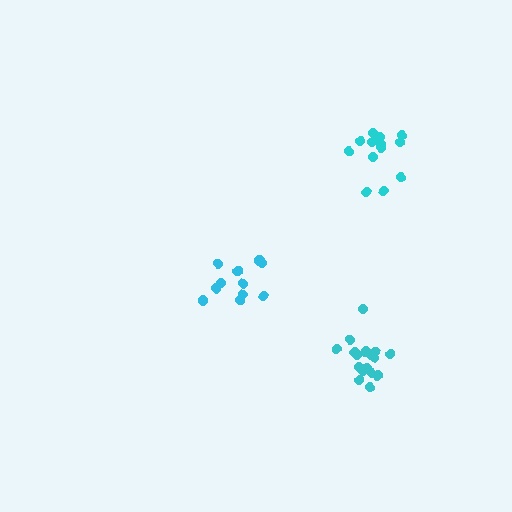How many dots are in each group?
Group 1: 18 dots, Group 2: 12 dots, Group 3: 13 dots (43 total).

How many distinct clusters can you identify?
There are 3 distinct clusters.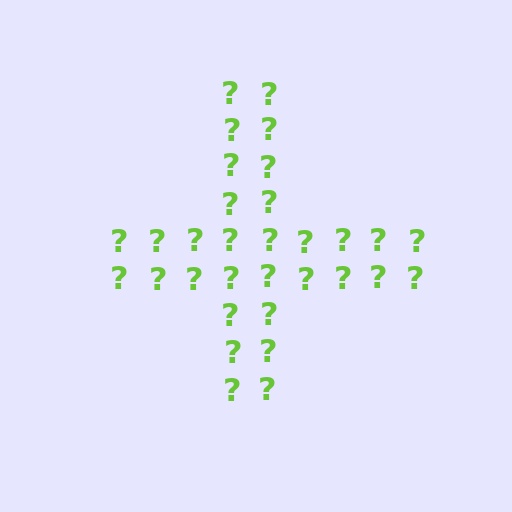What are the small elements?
The small elements are question marks.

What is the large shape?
The large shape is a cross.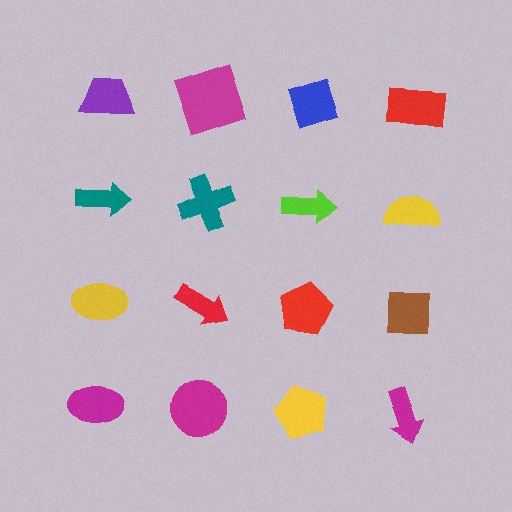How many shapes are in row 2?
4 shapes.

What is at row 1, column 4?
A red rectangle.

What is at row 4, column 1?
A magenta ellipse.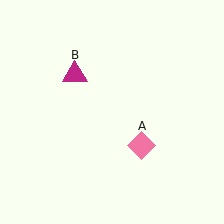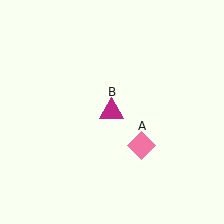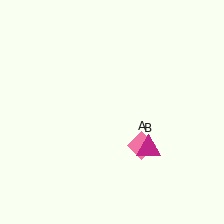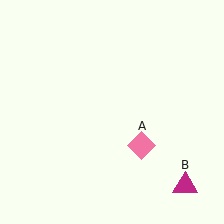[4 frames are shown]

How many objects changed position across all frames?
1 object changed position: magenta triangle (object B).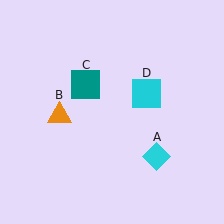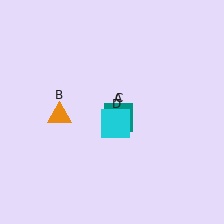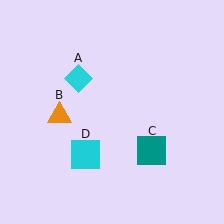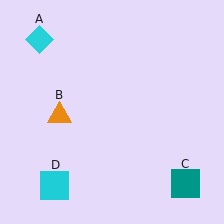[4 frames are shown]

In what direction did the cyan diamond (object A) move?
The cyan diamond (object A) moved up and to the left.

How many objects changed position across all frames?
3 objects changed position: cyan diamond (object A), teal square (object C), cyan square (object D).